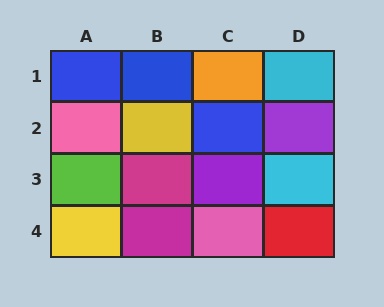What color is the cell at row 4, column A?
Yellow.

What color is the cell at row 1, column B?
Blue.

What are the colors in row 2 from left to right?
Pink, yellow, blue, purple.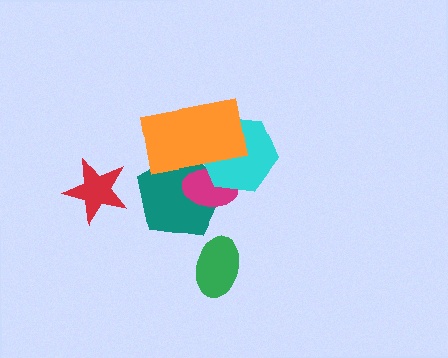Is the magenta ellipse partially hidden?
Yes, it is partially covered by another shape.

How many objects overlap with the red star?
0 objects overlap with the red star.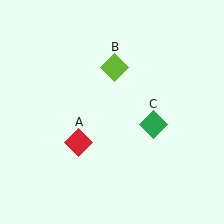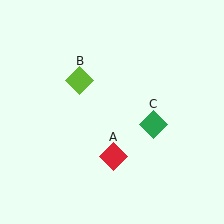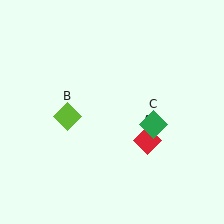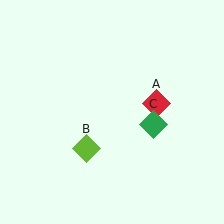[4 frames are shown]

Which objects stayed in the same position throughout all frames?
Green diamond (object C) remained stationary.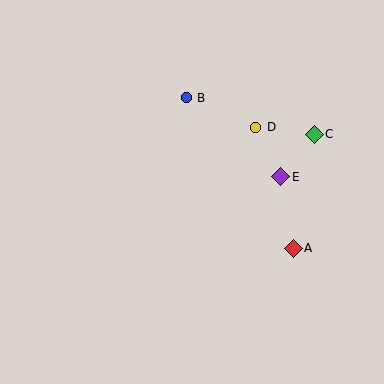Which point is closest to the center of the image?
Point E at (281, 177) is closest to the center.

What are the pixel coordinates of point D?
Point D is at (256, 127).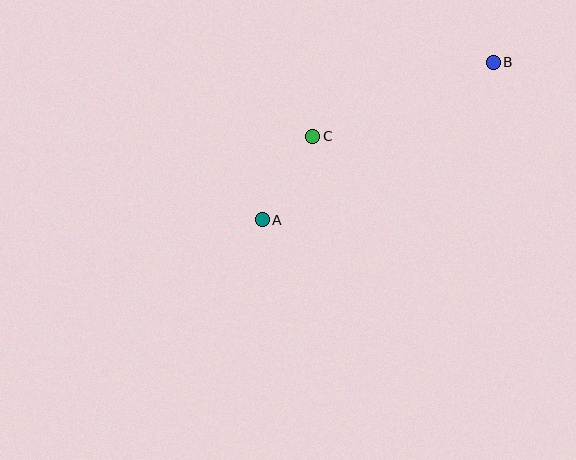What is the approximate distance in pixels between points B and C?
The distance between B and C is approximately 195 pixels.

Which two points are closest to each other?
Points A and C are closest to each other.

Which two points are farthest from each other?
Points A and B are farthest from each other.